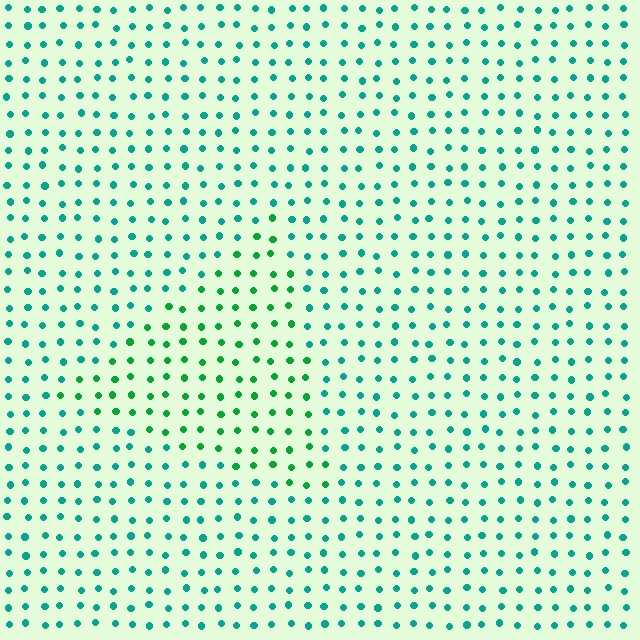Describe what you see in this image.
The image is filled with small teal elements in a uniform arrangement. A triangle-shaped region is visible where the elements are tinted to a slightly different hue, forming a subtle color boundary.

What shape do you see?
I see a triangle.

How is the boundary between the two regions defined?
The boundary is defined purely by a slight shift in hue (about 35 degrees). Spacing, size, and orientation are identical on both sides.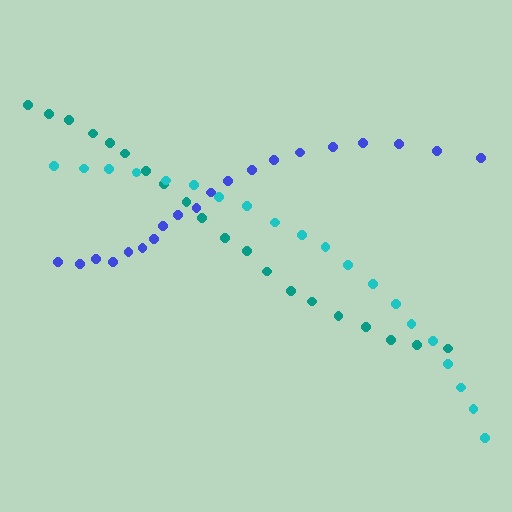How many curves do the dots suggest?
There are 3 distinct paths.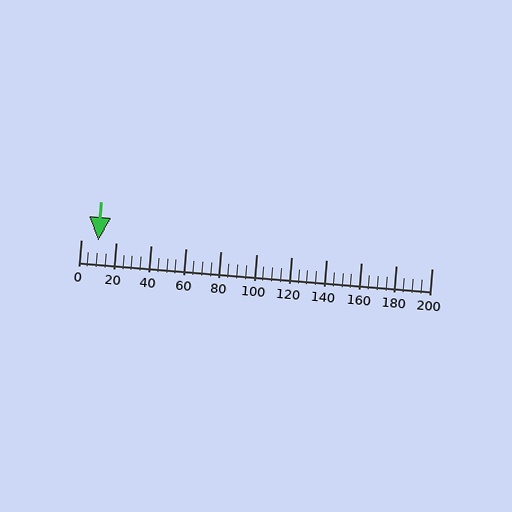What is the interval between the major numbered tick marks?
The major tick marks are spaced 20 units apart.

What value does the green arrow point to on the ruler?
The green arrow points to approximately 10.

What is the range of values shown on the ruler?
The ruler shows values from 0 to 200.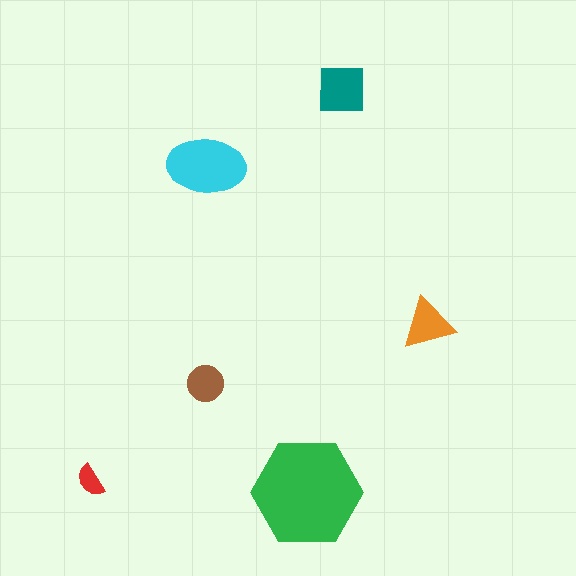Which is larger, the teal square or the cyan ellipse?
The cyan ellipse.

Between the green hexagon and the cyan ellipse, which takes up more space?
The green hexagon.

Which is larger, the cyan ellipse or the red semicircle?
The cyan ellipse.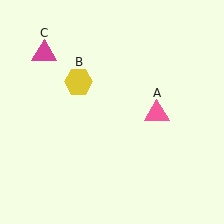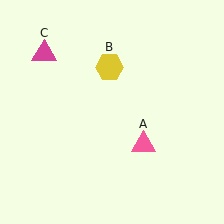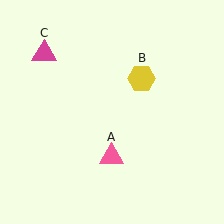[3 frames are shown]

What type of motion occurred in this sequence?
The pink triangle (object A), yellow hexagon (object B) rotated clockwise around the center of the scene.